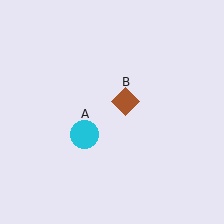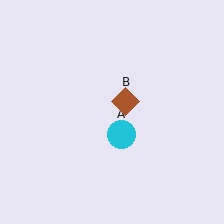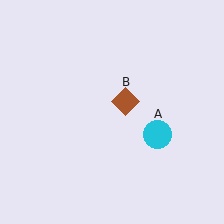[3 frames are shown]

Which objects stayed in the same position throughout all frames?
Brown diamond (object B) remained stationary.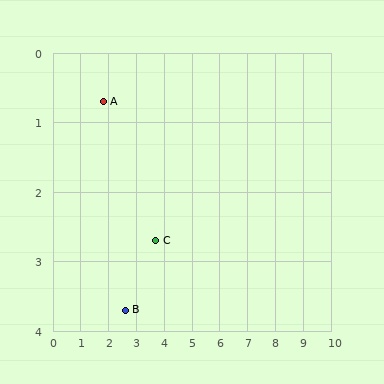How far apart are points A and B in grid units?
Points A and B are about 3.1 grid units apart.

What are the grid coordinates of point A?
Point A is at approximately (1.8, 0.7).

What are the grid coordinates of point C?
Point C is at approximately (3.7, 2.7).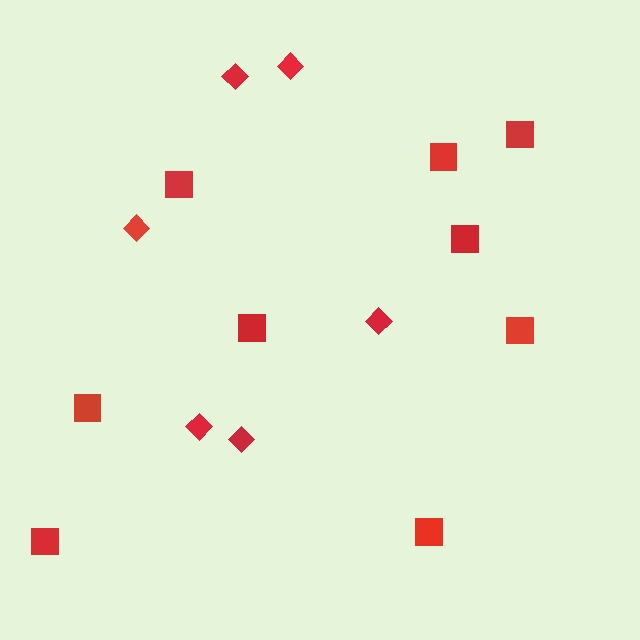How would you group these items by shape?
There are 2 groups: one group of squares (9) and one group of diamonds (6).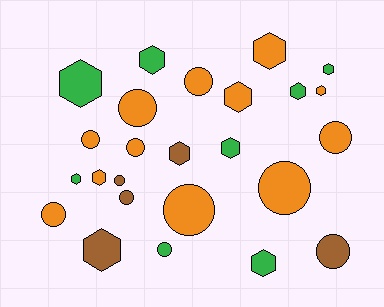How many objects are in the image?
There are 25 objects.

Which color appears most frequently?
Orange, with 12 objects.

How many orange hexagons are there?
There are 4 orange hexagons.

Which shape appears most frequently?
Hexagon, with 13 objects.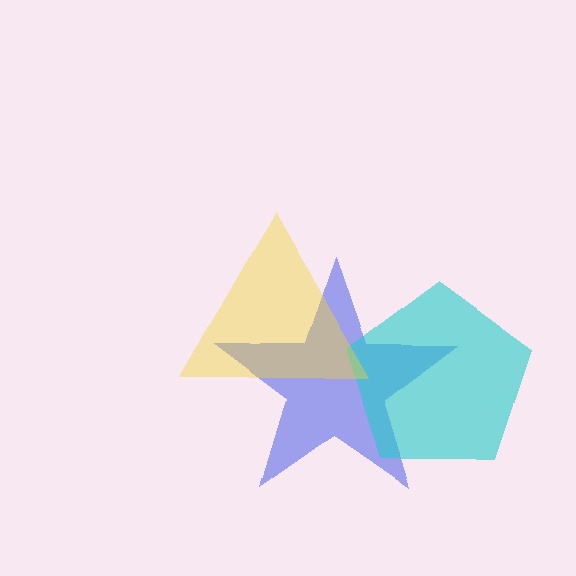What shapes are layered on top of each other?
The layered shapes are: a blue star, a cyan pentagon, a yellow triangle.